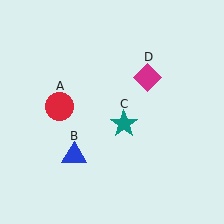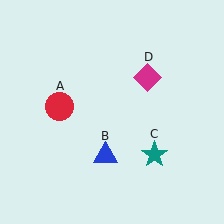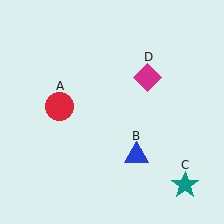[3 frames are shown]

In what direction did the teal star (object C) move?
The teal star (object C) moved down and to the right.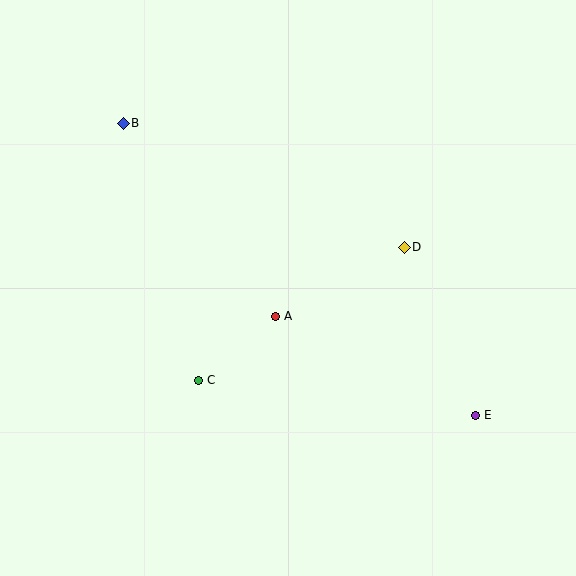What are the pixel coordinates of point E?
Point E is at (476, 415).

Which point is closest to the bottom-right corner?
Point E is closest to the bottom-right corner.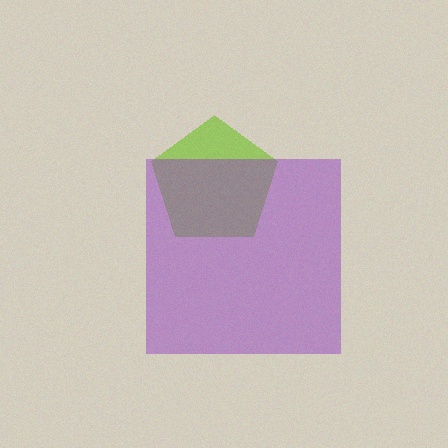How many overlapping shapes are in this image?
There are 2 overlapping shapes in the image.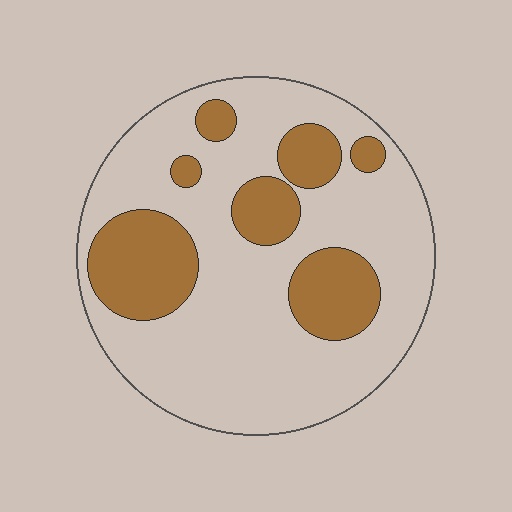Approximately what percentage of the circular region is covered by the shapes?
Approximately 25%.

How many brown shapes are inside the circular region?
7.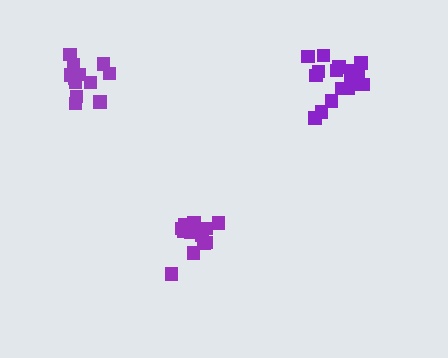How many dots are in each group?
Group 1: 13 dots, Group 2: 12 dots, Group 3: 17 dots (42 total).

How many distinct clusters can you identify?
There are 3 distinct clusters.